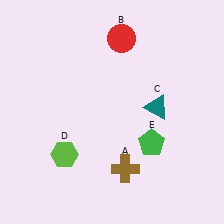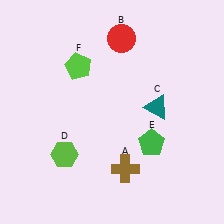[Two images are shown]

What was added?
A lime pentagon (F) was added in Image 2.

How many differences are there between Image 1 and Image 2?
There is 1 difference between the two images.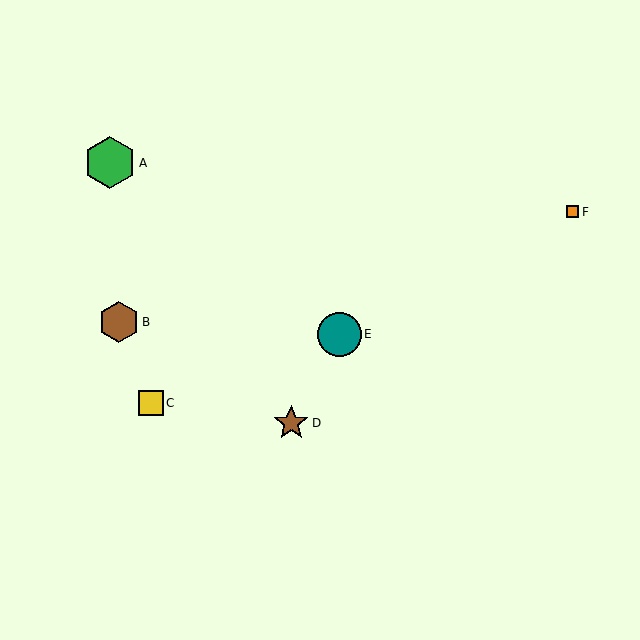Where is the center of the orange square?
The center of the orange square is at (573, 212).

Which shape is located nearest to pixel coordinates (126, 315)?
The brown hexagon (labeled B) at (119, 322) is nearest to that location.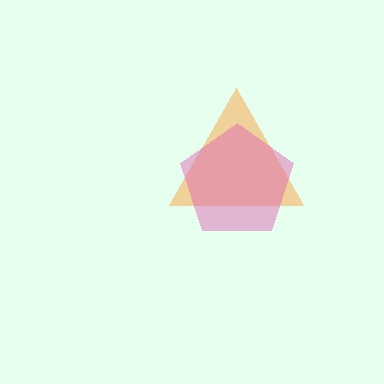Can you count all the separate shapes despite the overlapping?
Yes, there are 2 separate shapes.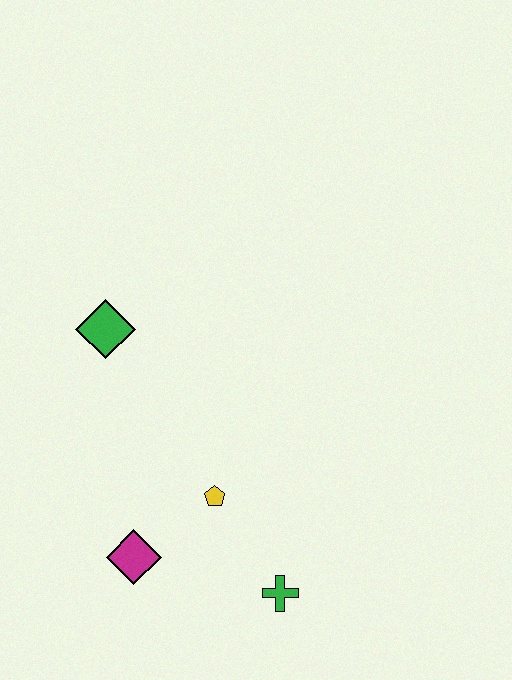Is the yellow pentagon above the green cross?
Yes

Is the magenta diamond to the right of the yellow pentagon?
No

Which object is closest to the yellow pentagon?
The magenta diamond is closest to the yellow pentagon.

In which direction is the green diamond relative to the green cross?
The green diamond is above the green cross.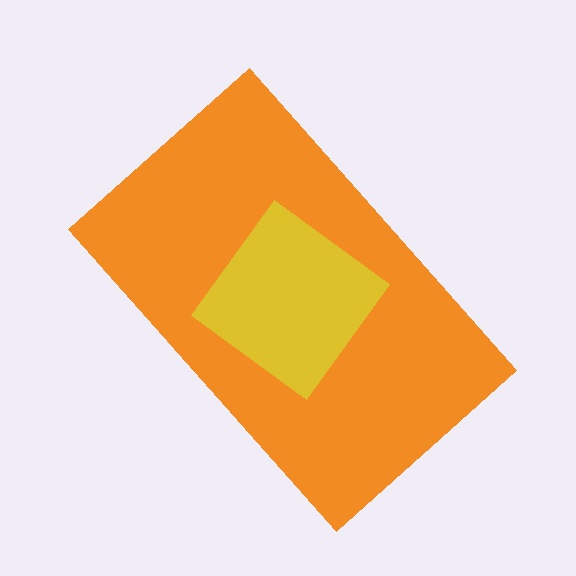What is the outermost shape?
The orange rectangle.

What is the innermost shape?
The yellow diamond.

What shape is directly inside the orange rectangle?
The yellow diamond.